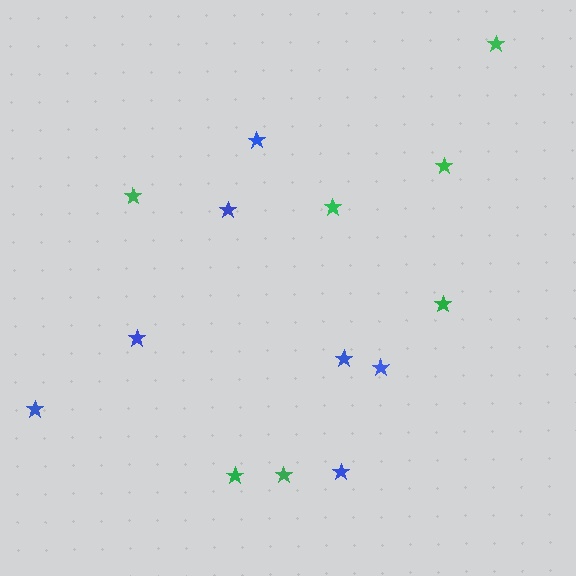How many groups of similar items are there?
There are 2 groups: one group of green stars (7) and one group of blue stars (7).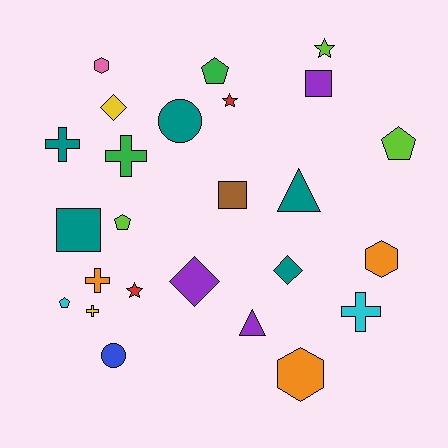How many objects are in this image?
There are 25 objects.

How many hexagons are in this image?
There are 3 hexagons.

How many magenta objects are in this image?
There are no magenta objects.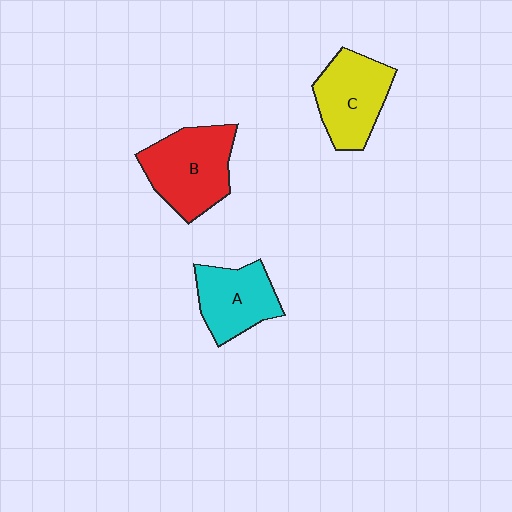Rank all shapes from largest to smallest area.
From largest to smallest: B (red), C (yellow), A (cyan).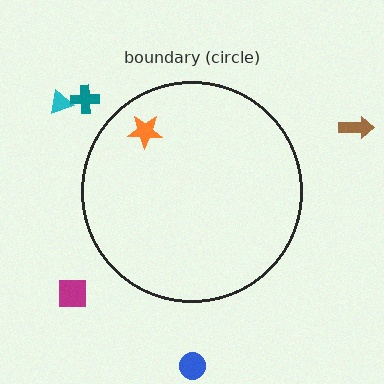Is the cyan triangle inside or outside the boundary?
Outside.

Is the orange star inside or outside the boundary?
Inside.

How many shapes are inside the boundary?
1 inside, 5 outside.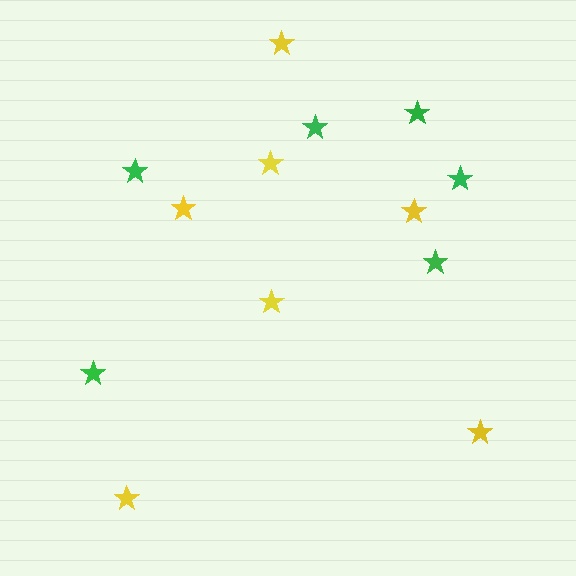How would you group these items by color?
There are 2 groups: one group of yellow stars (7) and one group of green stars (6).